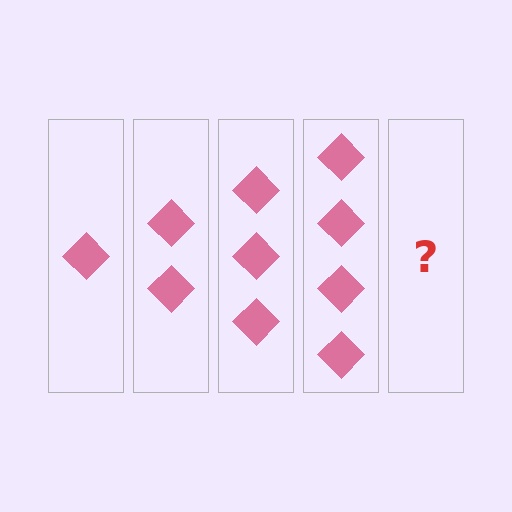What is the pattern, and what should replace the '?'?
The pattern is that each step adds one more diamond. The '?' should be 5 diamonds.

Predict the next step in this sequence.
The next step is 5 diamonds.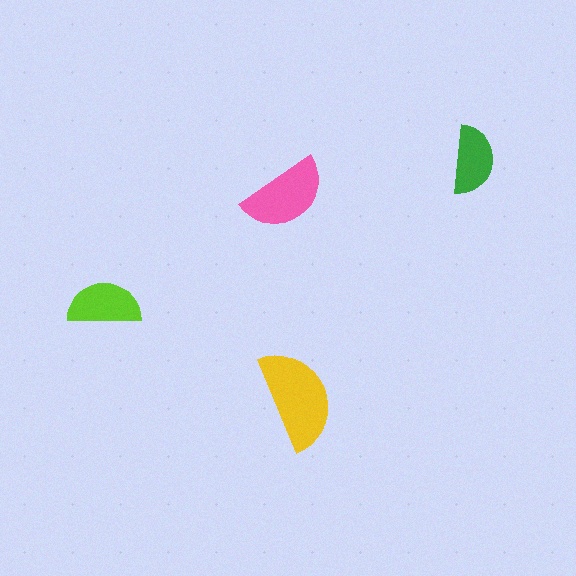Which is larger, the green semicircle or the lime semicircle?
The lime one.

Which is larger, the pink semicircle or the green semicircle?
The pink one.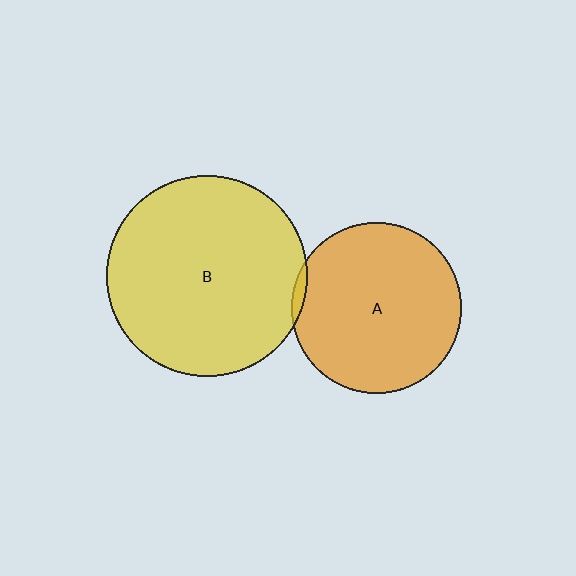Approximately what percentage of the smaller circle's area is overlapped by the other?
Approximately 5%.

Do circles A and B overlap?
Yes.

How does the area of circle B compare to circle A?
Approximately 1.4 times.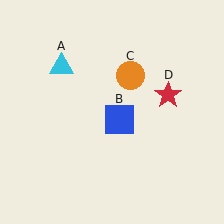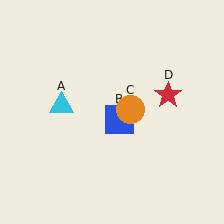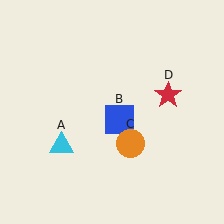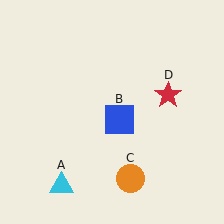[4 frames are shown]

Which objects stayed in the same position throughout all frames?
Blue square (object B) and red star (object D) remained stationary.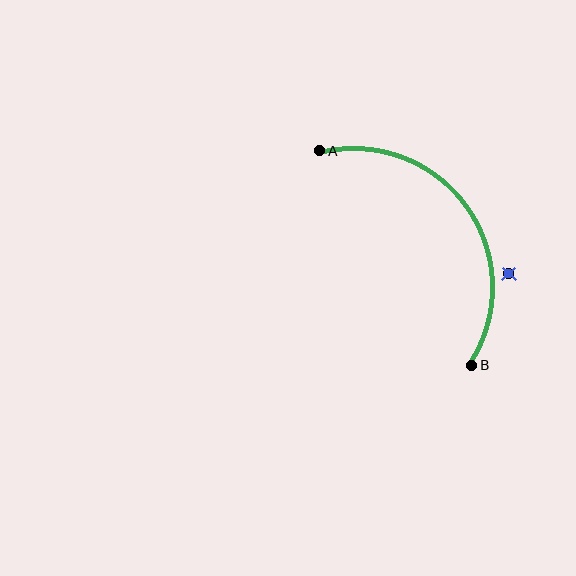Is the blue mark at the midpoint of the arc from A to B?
No — the blue mark does not lie on the arc at all. It sits slightly outside the curve.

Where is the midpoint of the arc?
The arc midpoint is the point on the curve farthest from the straight line joining A and B. It sits above and to the right of that line.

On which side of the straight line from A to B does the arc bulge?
The arc bulges above and to the right of the straight line connecting A and B.